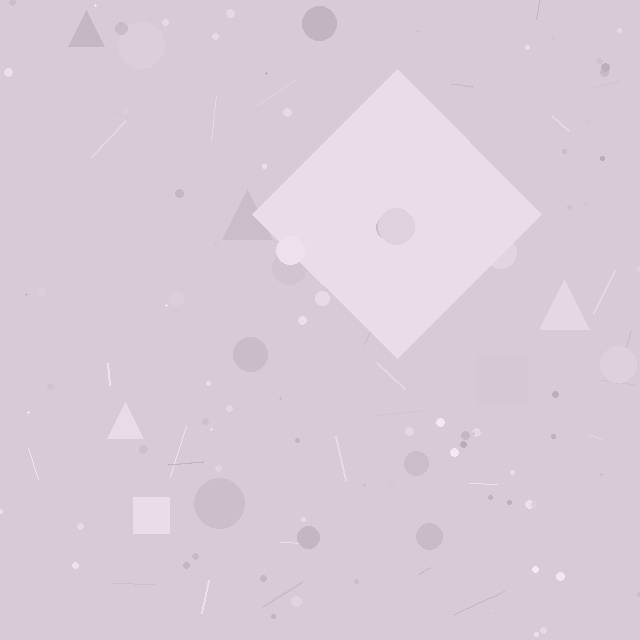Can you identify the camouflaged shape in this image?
The camouflaged shape is a diamond.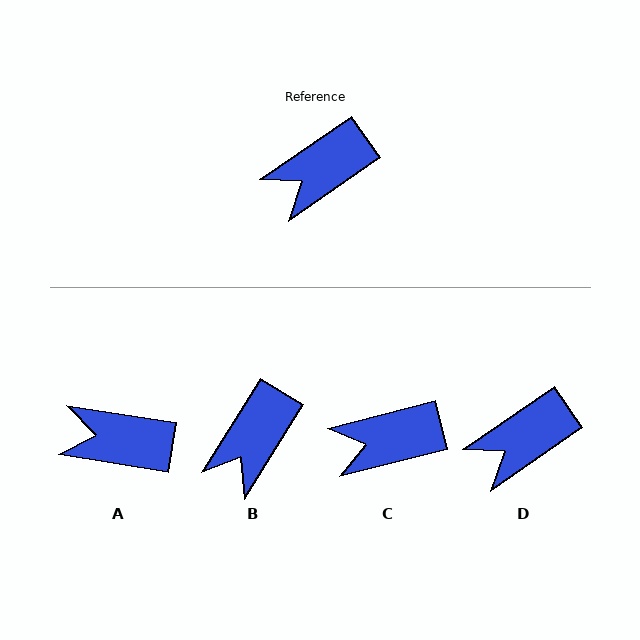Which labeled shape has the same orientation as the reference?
D.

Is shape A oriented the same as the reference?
No, it is off by about 44 degrees.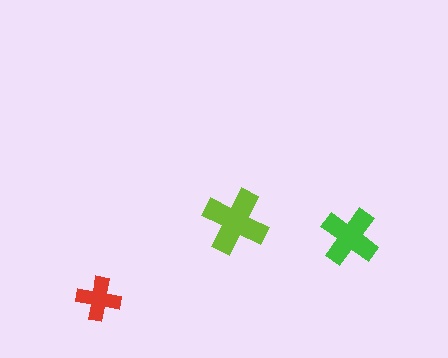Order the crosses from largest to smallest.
the lime one, the green one, the red one.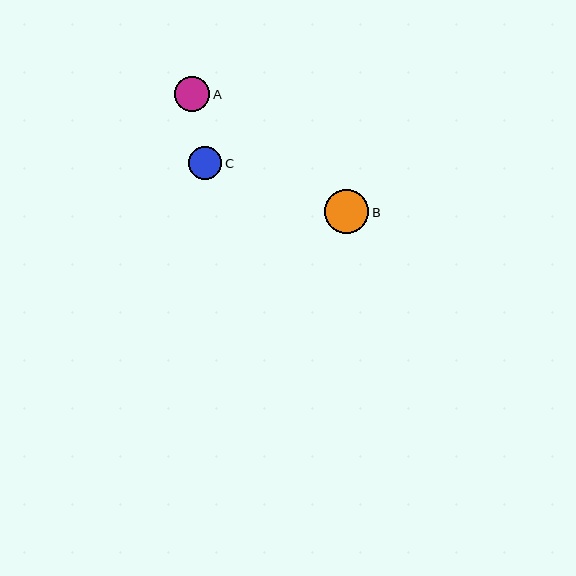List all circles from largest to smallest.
From largest to smallest: B, A, C.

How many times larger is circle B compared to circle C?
Circle B is approximately 1.4 times the size of circle C.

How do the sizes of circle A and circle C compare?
Circle A and circle C are approximately the same size.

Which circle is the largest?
Circle B is the largest with a size of approximately 45 pixels.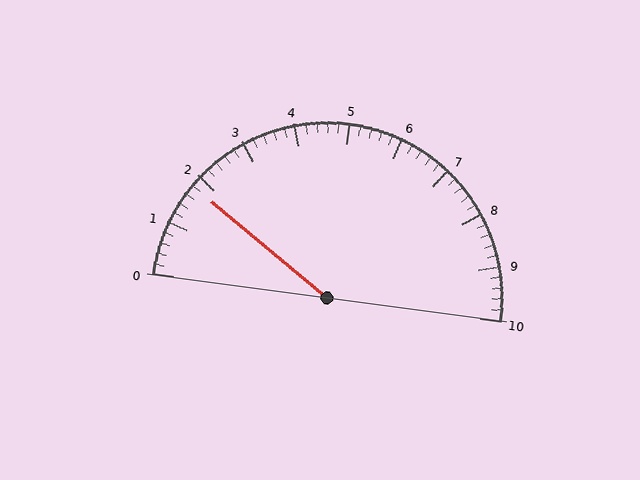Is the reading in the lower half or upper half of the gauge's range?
The reading is in the lower half of the range (0 to 10).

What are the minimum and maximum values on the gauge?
The gauge ranges from 0 to 10.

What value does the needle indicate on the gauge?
The needle indicates approximately 1.8.